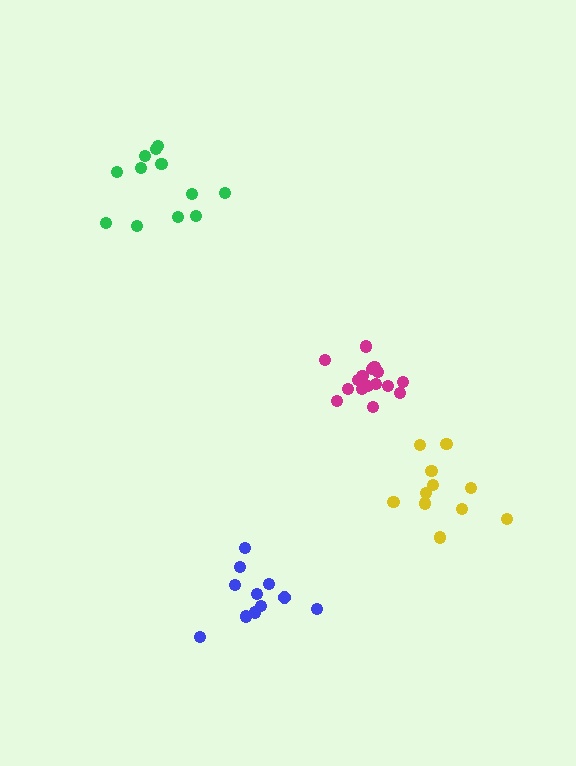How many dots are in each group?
Group 1: 11 dots, Group 2: 12 dots, Group 3: 11 dots, Group 4: 16 dots (50 total).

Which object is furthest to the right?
The yellow cluster is rightmost.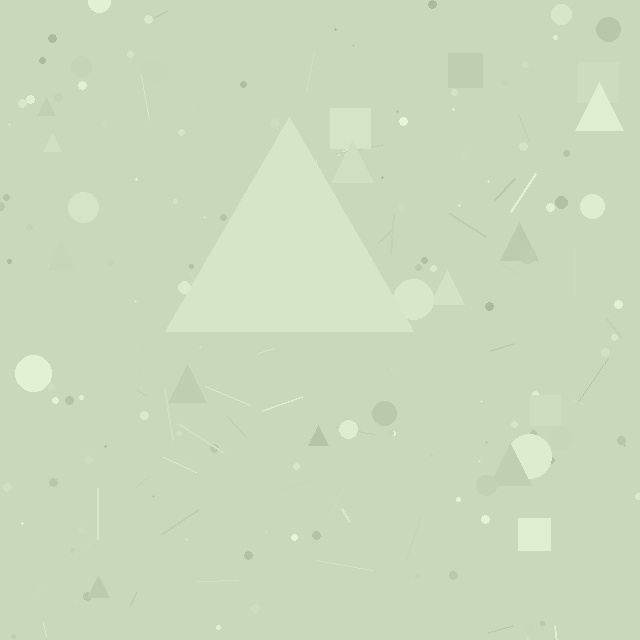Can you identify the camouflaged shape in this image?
The camouflaged shape is a triangle.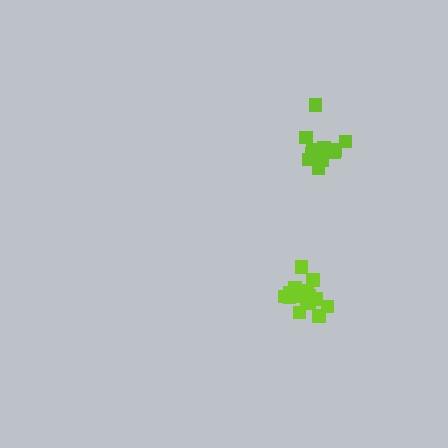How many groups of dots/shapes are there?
There are 2 groups.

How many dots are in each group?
Group 1: 17 dots, Group 2: 12 dots (29 total).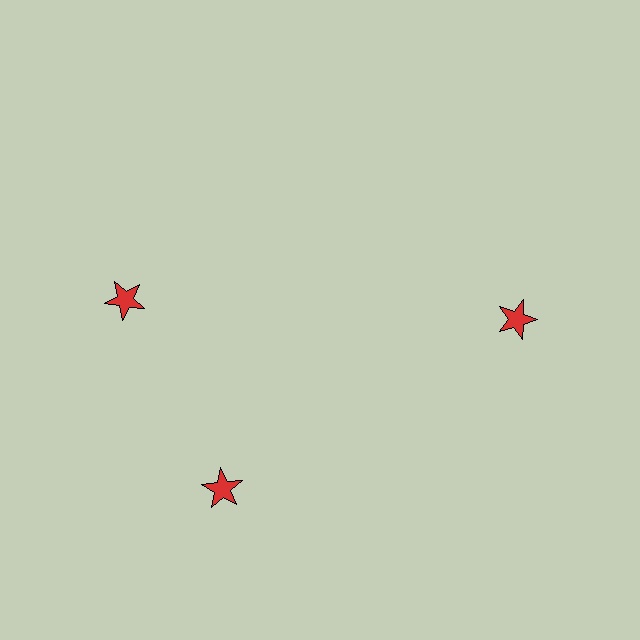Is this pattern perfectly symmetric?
No. The 3 red stars are arranged in a ring, but one element near the 11 o'clock position is rotated out of alignment along the ring, breaking the 3-fold rotational symmetry.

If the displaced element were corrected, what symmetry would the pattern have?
It would have 3-fold rotational symmetry — the pattern would map onto itself every 120 degrees.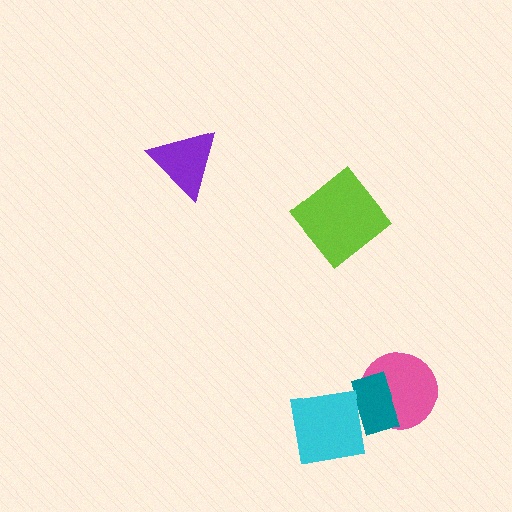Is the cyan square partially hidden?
No, no other shape covers it.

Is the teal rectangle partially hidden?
Yes, it is partially covered by another shape.